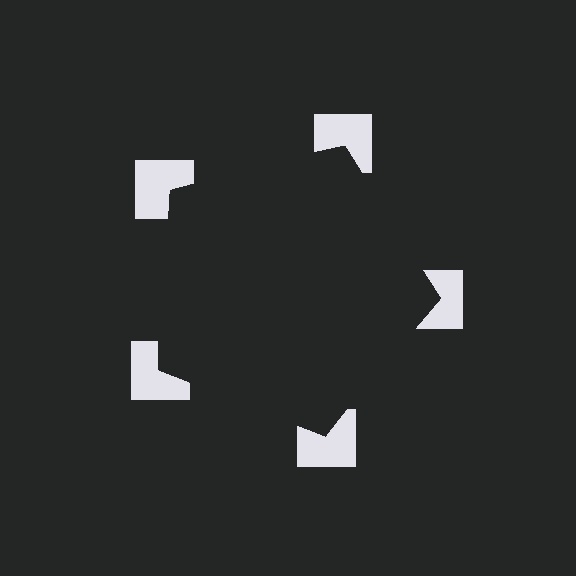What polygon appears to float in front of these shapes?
An illusory pentagon — its edges are inferred from the aligned wedge cuts in the notched squares, not physically drawn.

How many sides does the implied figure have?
5 sides.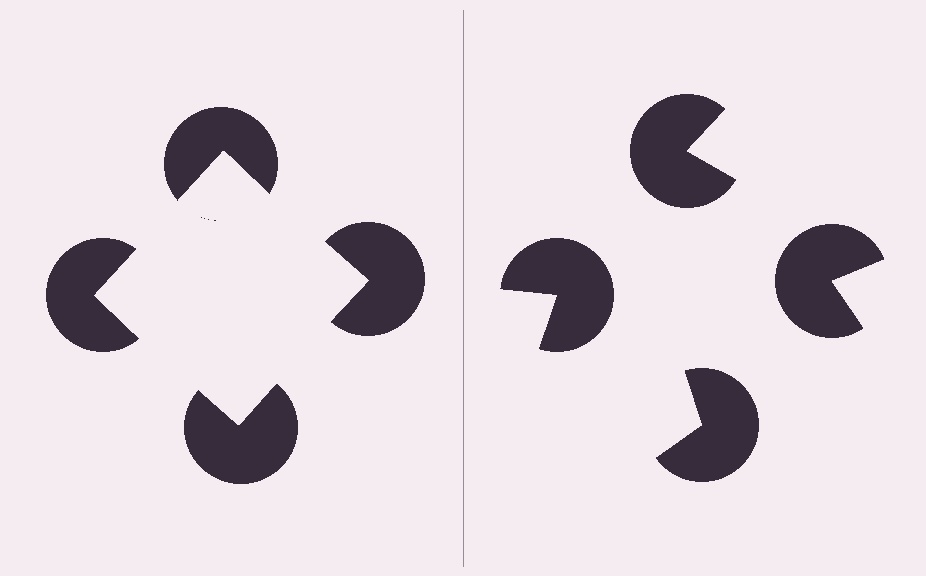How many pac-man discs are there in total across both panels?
8 — 4 on each side.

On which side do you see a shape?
An illusory square appears on the left side. On the right side the wedge cuts are rotated, so no coherent shape forms.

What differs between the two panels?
The pac-man discs are positioned identically on both sides; only the wedge orientations differ. On the left they align to a square; on the right they are misaligned.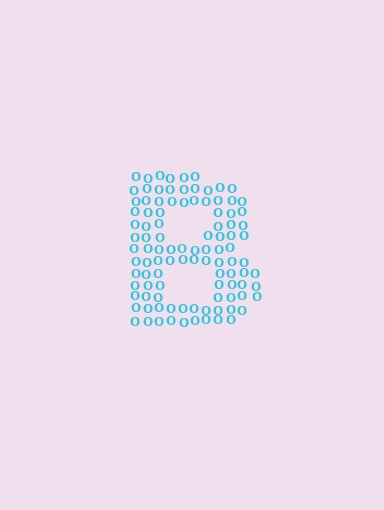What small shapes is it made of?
It is made of small letter O's.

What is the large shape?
The large shape is the letter B.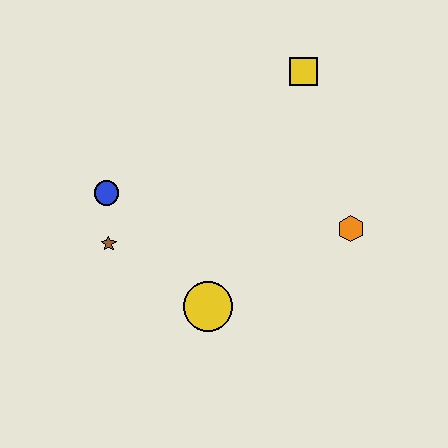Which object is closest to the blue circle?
The brown star is closest to the blue circle.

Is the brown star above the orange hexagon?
No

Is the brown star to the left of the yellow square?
Yes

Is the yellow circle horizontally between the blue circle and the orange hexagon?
Yes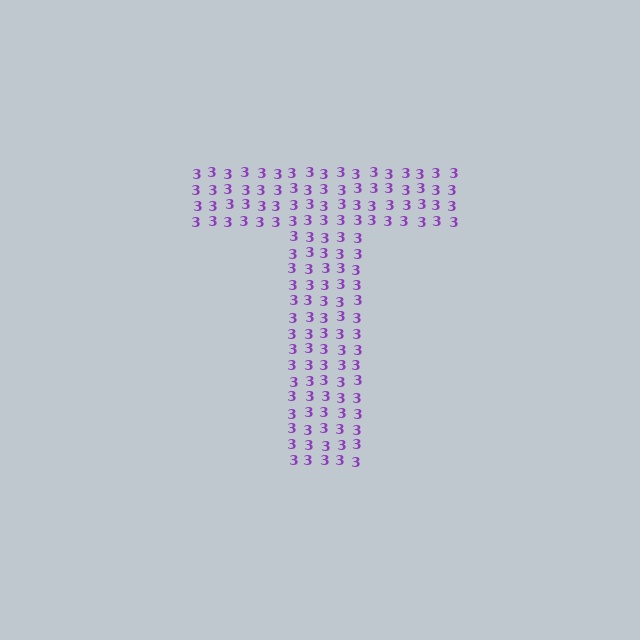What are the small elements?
The small elements are digit 3's.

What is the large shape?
The large shape is the letter T.